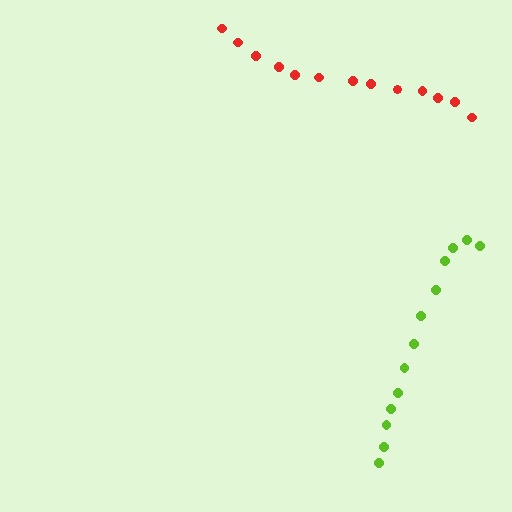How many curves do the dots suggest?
There are 2 distinct paths.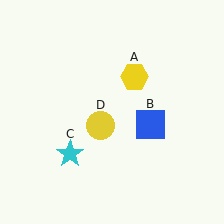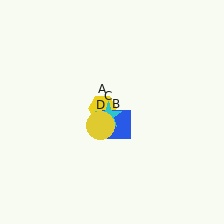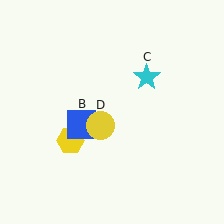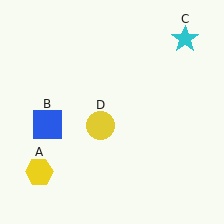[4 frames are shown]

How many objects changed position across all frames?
3 objects changed position: yellow hexagon (object A), blue square (object B), cyan star (object C).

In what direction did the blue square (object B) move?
The blue square (object B) moved left.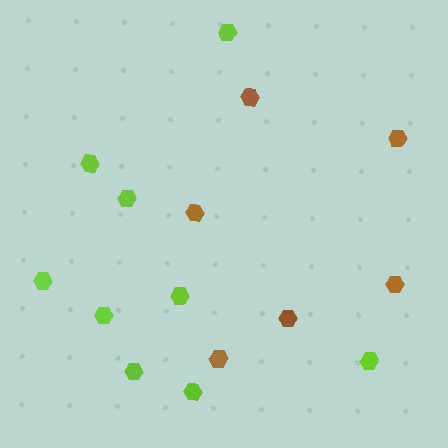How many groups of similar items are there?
There are 2 groups: one group of lime hexagons (9) and one group of brown hexagons (6).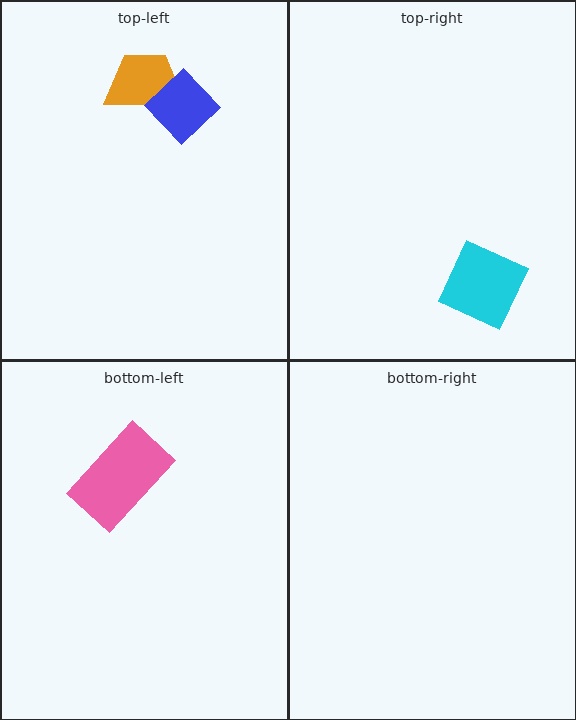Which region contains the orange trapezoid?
The top-left region.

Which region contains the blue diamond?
The top-left region.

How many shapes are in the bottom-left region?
1.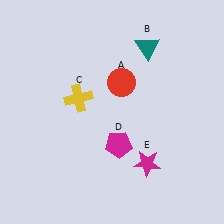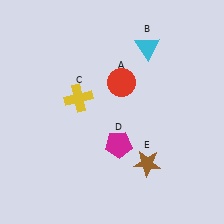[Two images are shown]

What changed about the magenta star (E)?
In Image 1, E is magenta. In Image 2, it changed to brown.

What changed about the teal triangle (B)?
In Image 1, B is teal. In Image 2, it changed to cyan.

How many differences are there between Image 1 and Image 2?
There are 2 differences between the two images.